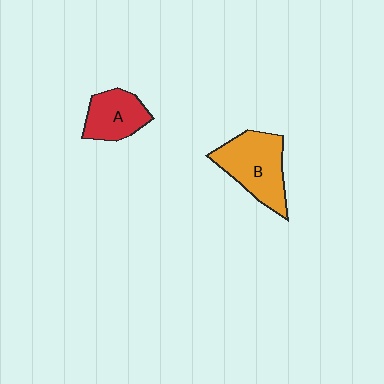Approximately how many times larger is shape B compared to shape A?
Approximately 1.5 times.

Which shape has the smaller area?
Shape A (red).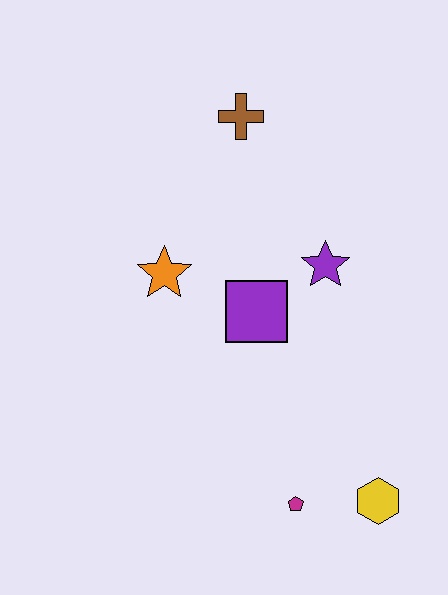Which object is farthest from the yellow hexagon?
The brown cross is farthest from the yellow hexagon.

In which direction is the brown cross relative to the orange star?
The brown cross is above the orange star.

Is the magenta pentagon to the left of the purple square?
No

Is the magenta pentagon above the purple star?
No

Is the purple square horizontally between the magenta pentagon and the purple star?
No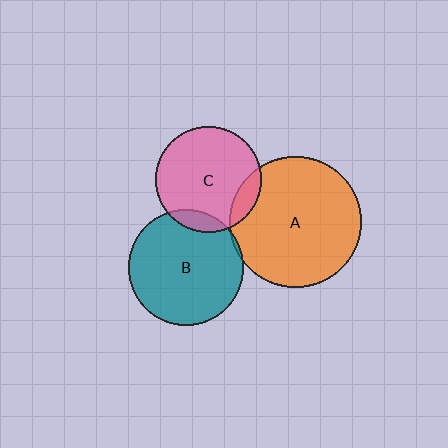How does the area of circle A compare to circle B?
Approximately 1.3 times.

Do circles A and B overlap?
Yes.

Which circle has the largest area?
Circle A (orange).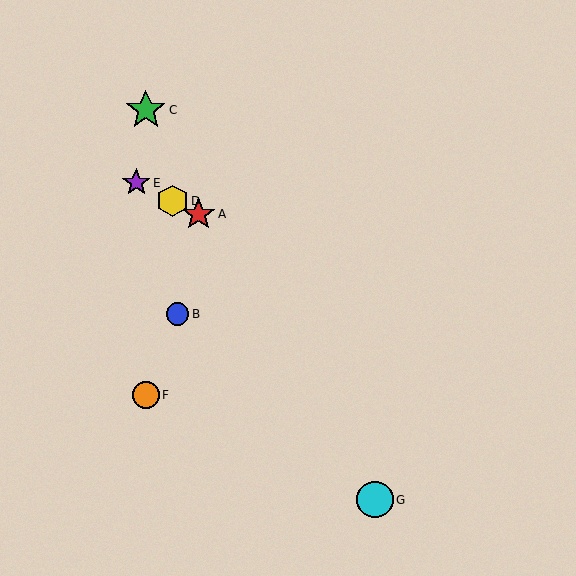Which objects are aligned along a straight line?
Objects A, D, E are aligned along a straight line.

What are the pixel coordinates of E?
Object E is at (136, 183).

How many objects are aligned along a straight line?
3 objects (A, D, E) are aligned along a straight line.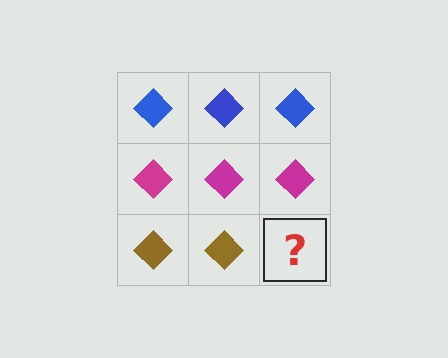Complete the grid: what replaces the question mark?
The question mark should be replaced with a brown diamond.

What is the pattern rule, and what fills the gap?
The rule is that each row has a consistent color. The gap should be filled with a brown diamond.